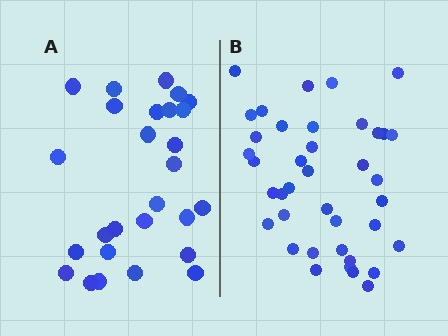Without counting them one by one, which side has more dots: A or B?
Region B (the right region) has more dots.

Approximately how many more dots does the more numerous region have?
Region B has roughly 12 or so more dots than region A.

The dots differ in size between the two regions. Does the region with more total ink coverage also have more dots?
No. Region A has more total ink coverage because its dots are larger, but region B actually contains more individual dots. Total area can be misleading — the number of items is what matters here.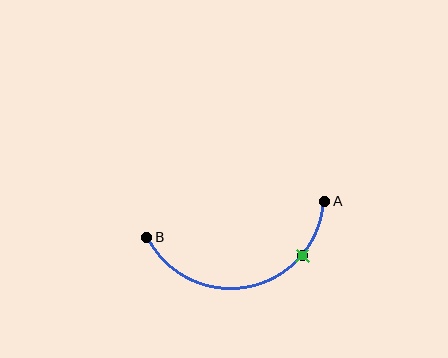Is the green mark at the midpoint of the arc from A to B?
No. The green mark lies on the arc but is closer to endpoint A. The arc midpoint would be at the point on the curve equidistant along the arc from both A and B.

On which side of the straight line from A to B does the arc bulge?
The arc bulges below the straight line connecting A and B.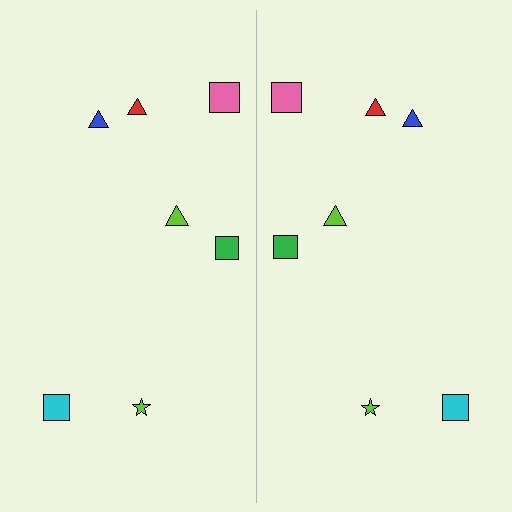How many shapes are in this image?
There are 14 shapes in this image.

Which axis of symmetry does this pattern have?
The pattern has a vertical axis of symmetry running through the center of the image.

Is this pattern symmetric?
Yes, this pattern has bilateral (reflection) symmetry.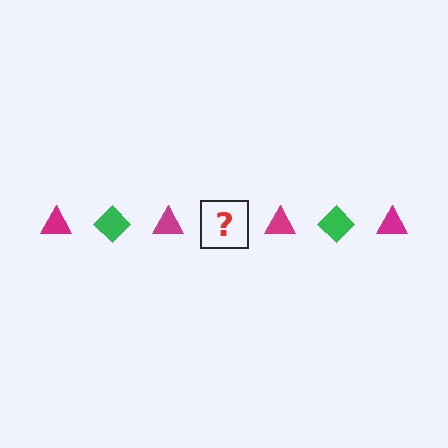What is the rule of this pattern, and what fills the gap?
The rule is that the pattern alternates between magenta triangle and green diamond. The gap should be filled with a green diamond.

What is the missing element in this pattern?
The missing element is a green diamond.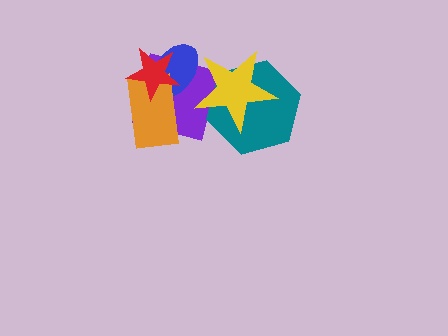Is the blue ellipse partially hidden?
Yes, it is partially covered by another shape.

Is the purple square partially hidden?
Yes, it is partially covered by another shape.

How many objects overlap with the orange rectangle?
3 objects overlap with the orange rectangle.